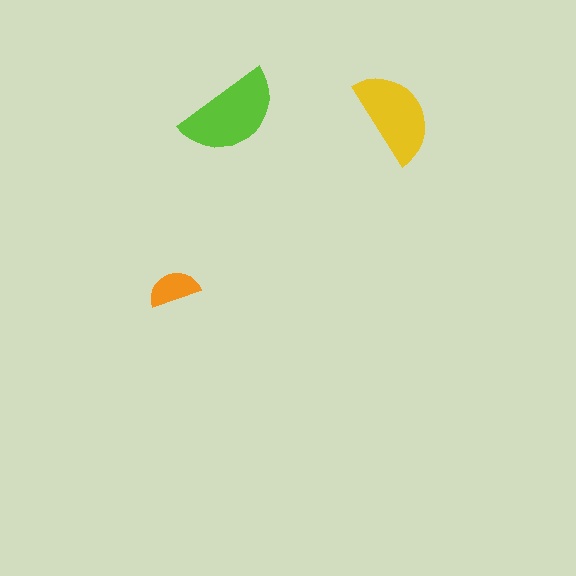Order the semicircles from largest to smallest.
the lime one, the yellow one, the orange one.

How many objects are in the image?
There are 3 objects in the image.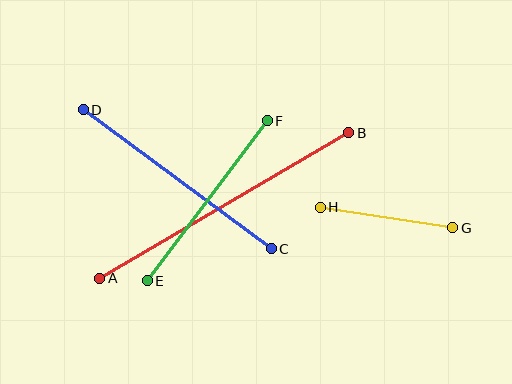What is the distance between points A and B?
The distance is approximately 288 pixels.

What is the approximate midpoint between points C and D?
The midpoint is at approximately (177, 179) pixels.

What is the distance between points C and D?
The distance is approximately 234 pixels.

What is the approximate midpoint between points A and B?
The midpoint is at approximately (224, 206) pixels.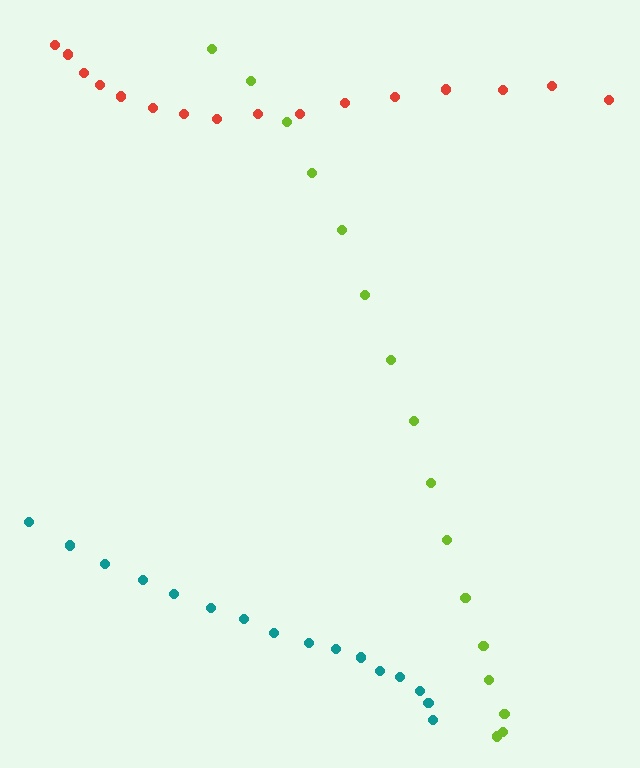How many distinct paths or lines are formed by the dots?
There are 3 distinct paths.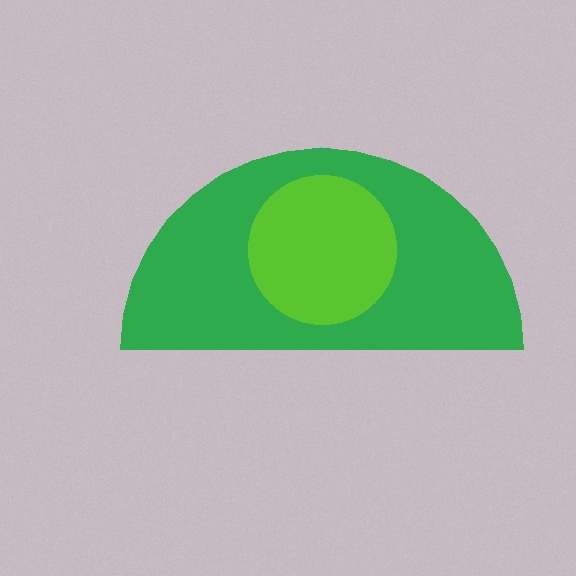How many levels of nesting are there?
2.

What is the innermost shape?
The lime circle.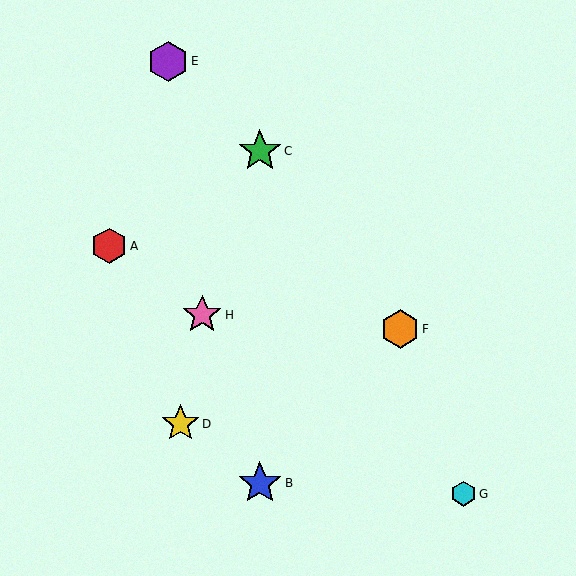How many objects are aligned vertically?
2 objects (B, C) are aligned vertically.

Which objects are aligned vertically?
Objects B, C are aligned vertically.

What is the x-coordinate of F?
Object F is at x≈400.